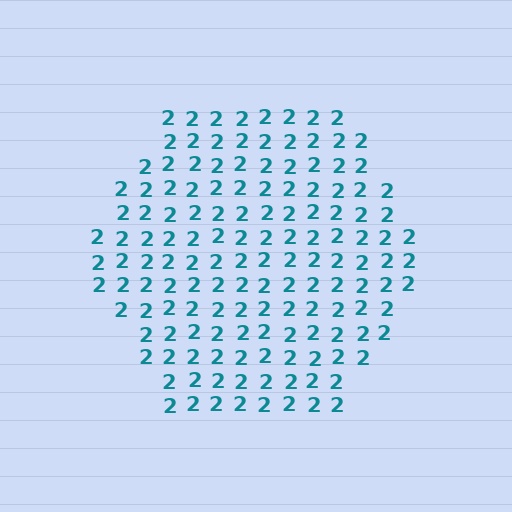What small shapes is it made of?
It is made of small digit 2's.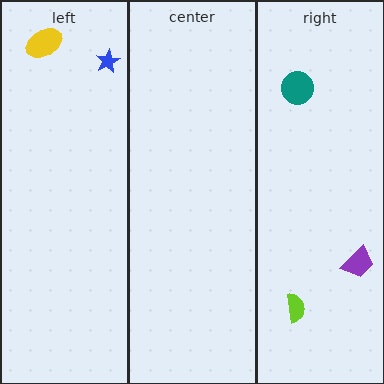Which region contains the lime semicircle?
The right region.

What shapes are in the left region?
The yellow ellipse, the blue star.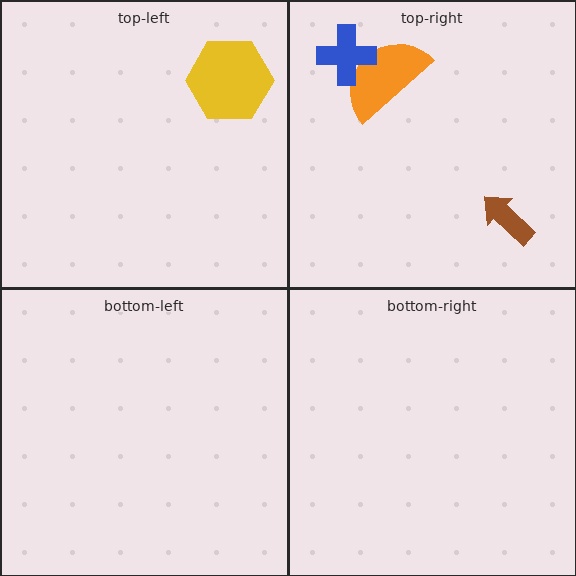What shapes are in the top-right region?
The orange semicircle, the brown arrow, the blue cross.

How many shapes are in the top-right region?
3.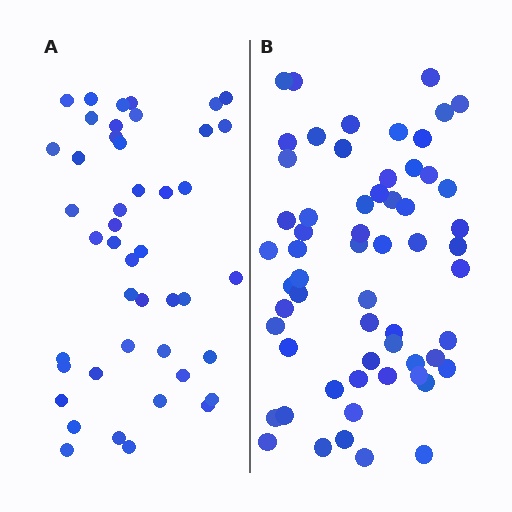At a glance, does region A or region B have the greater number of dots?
Region B (the right region) has more dots.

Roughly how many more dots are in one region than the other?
Region B has approximately 15 more dots than region A.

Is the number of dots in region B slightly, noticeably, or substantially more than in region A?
Region B has noticeably more, but not dramatically so. The ratio is roughly 1.3 to 1.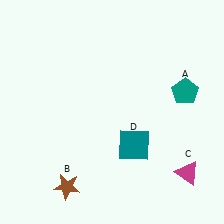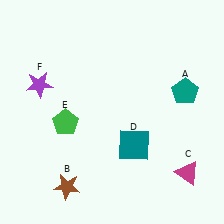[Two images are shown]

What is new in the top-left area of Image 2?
A purple star (F) was added in the top-left area of Image 2.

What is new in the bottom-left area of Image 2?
A green pentagon (E) was added in the bottom-left area of Image 2.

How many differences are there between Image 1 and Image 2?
There are 2 differences between the two images.